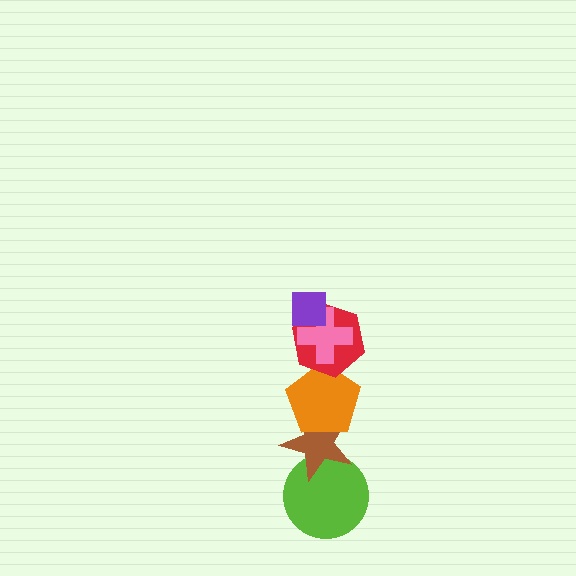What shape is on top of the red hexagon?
The pink cross is on top of the red hexagon.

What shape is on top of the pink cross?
The purple square is on top of the pink cross.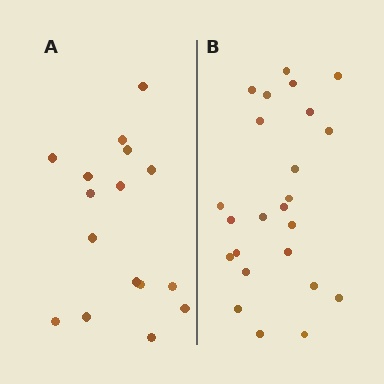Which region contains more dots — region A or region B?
Region B (the right region) has more dots.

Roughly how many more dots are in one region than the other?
Region B has roughly 8 or so more dots than region A.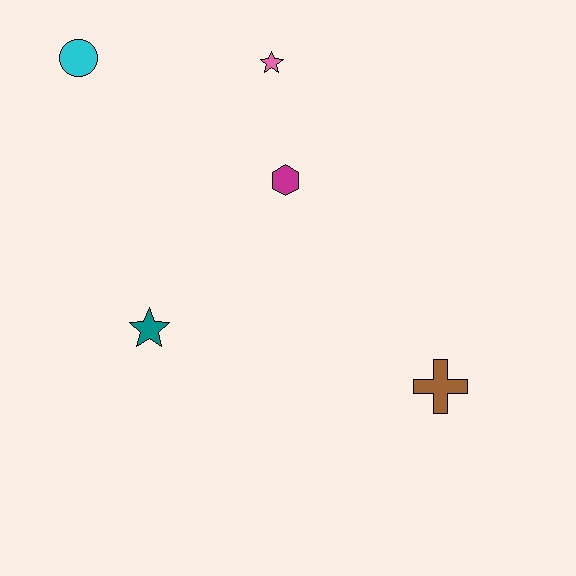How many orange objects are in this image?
There are no orange objects.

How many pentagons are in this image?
There are no pentagons.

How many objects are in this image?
There are 5 objects.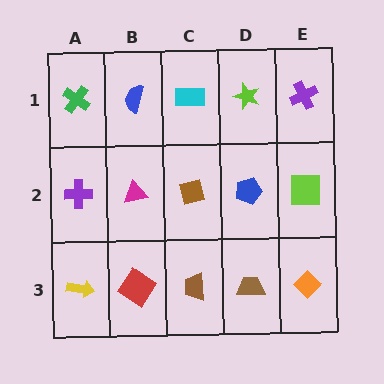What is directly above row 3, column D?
A blue pentagon.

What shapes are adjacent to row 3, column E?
A lime square (row 2, column E), a brown trapezoid (row 3, column D).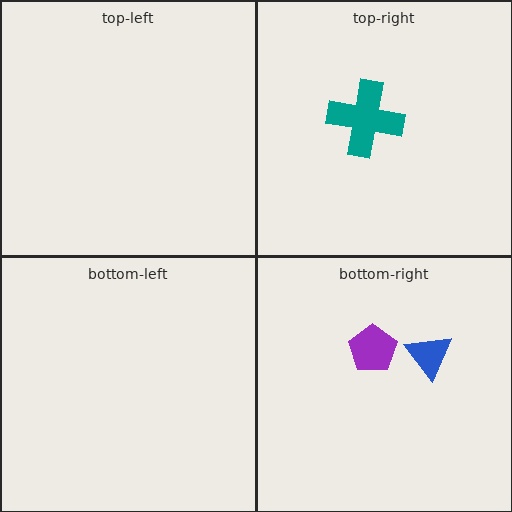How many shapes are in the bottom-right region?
2.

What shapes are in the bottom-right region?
The purple pentagon, the blue triangle.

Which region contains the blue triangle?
The bottom-right region.